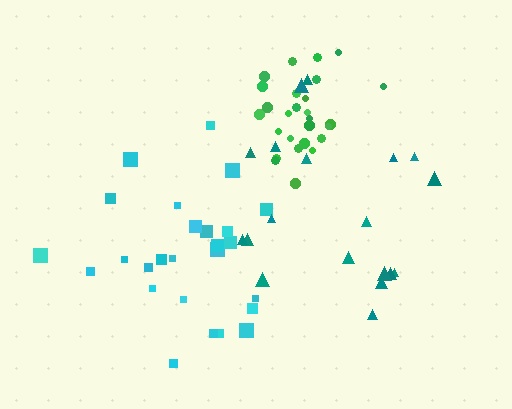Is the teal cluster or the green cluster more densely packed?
Green.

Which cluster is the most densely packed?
Green.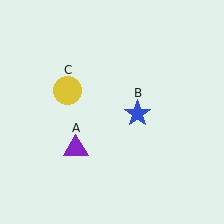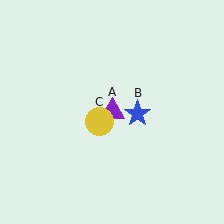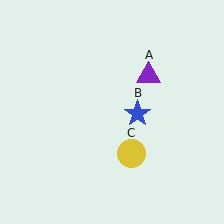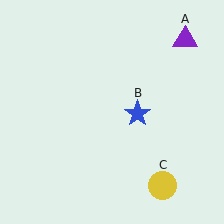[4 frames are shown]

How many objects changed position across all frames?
2 objects changed position: purple triangle (object A), yellow circle (object C).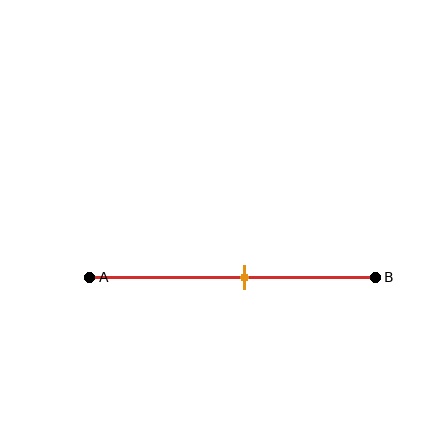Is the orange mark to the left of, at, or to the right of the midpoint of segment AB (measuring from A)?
The orange mark is to the right of the midpoint of segment AB.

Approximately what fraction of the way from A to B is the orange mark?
The orange mark is approximately 55% of the way from A to B.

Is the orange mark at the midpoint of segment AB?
No, the mark is at about 55% from A, not at the 50% midpoint.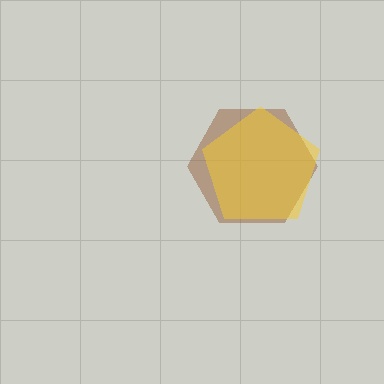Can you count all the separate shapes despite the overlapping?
Yes, there are 2 separate shapes.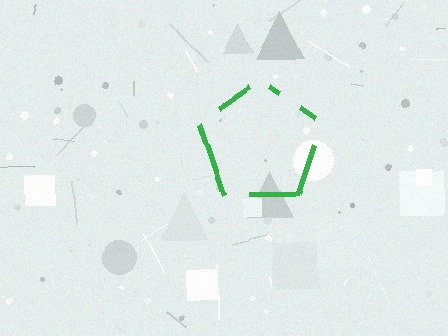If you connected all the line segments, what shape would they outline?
They would outline a pentagon.